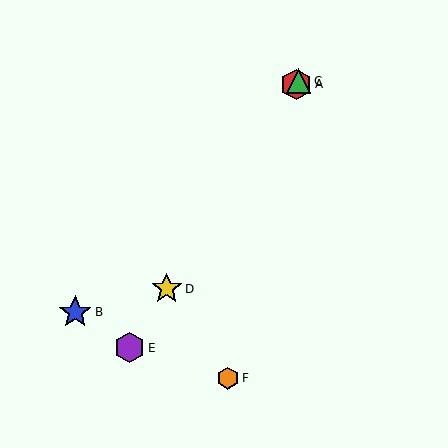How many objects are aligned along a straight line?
4 objects (A, C, D, E) are aligned along a straight line.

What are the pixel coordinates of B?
Object B is at (75, 312).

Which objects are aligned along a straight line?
Objects A, C, D, E are aligned along a straight line.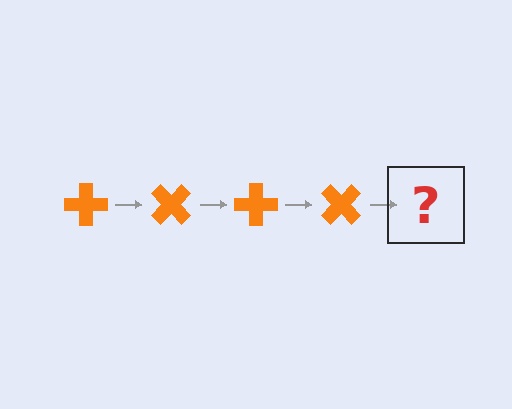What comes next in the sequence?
The next element should be an orange cross rotated 180 degrees.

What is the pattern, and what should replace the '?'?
The pattern is that the cross rotates 45 degrees each step. The '?' should be an orange cross rotated 180 degrees.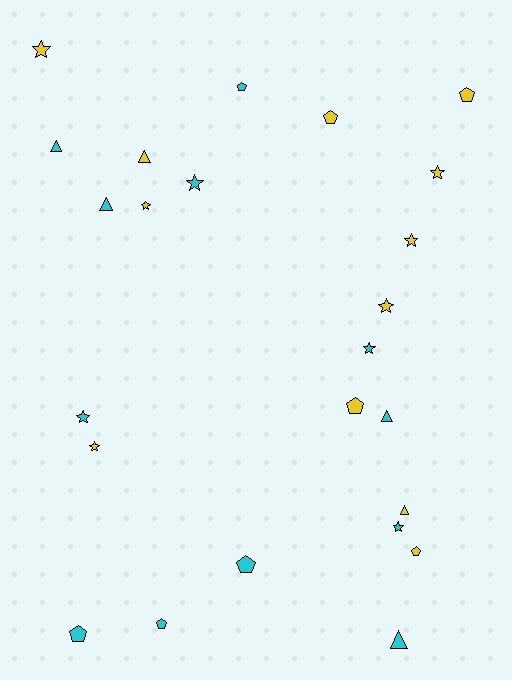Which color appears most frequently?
Yellow, with 12 objects.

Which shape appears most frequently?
Star, with 10 objects.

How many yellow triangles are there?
There are 2 yellow triangles.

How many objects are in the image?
There are 24 objects.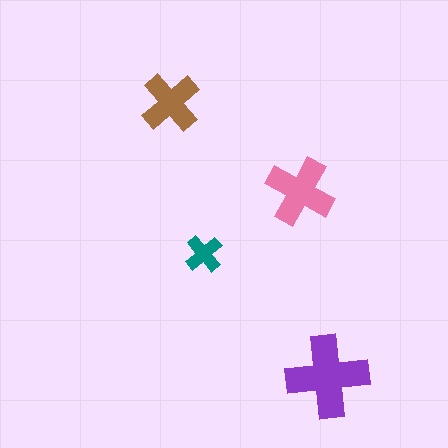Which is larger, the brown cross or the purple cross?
The purple one.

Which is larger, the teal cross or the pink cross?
The pink one.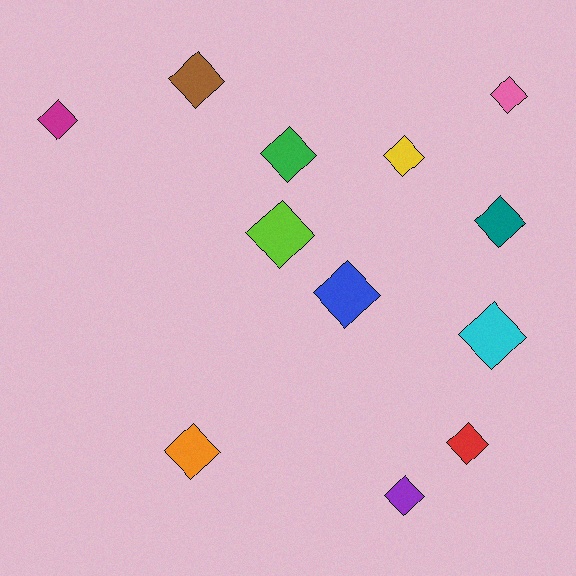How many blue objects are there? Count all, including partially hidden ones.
There is 1 blue object.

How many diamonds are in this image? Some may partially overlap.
There are 12 diamonds.